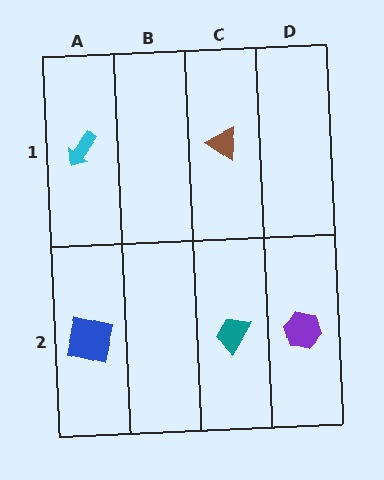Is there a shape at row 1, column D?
No, that cell is empty.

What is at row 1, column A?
A cyan arrow.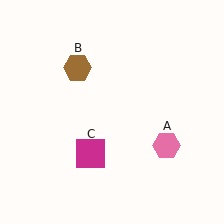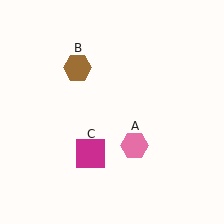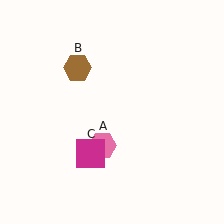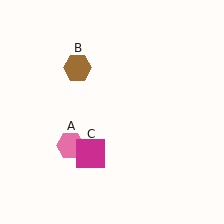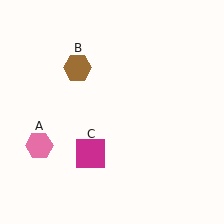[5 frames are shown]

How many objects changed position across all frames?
1 object changed position: pink hexagon (object A).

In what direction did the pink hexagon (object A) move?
The pink hexagon (object A) moved left.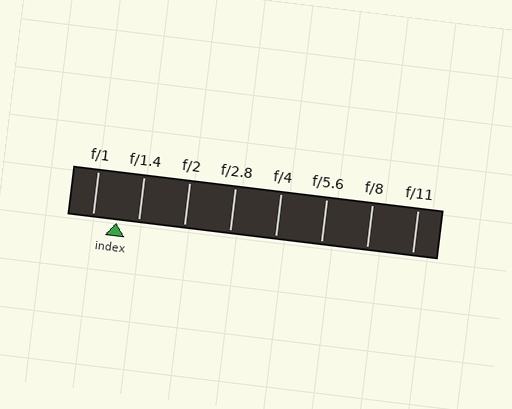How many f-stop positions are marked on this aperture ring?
There are 8 f-stop positions marked.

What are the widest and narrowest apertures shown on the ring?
The widest aperture shown is f/1 and the narrowest is f/11.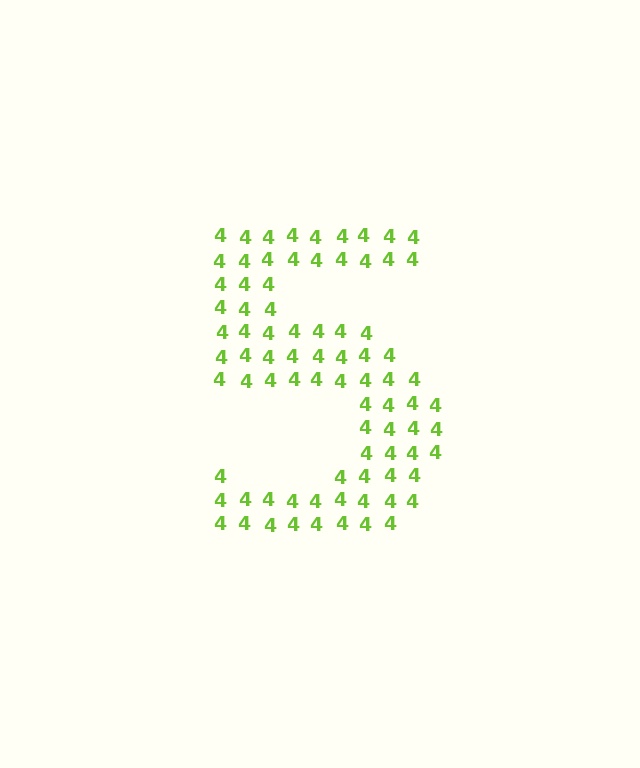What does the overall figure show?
The overall figure shows the digit 5.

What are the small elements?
The small elements are digit 4's.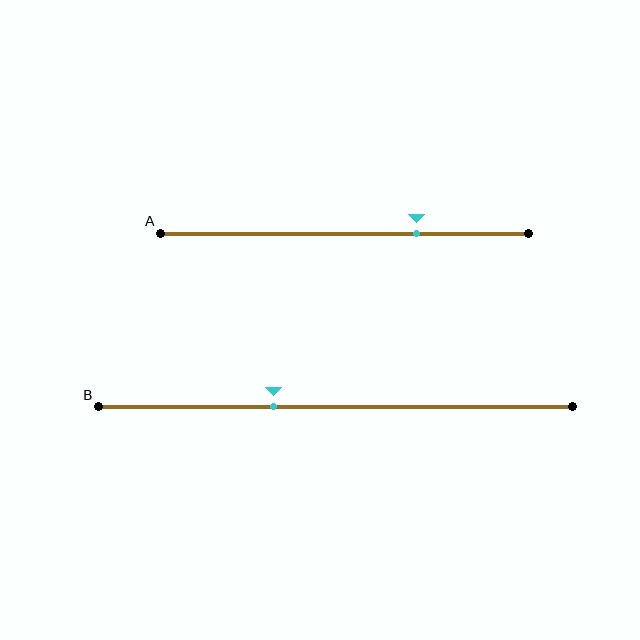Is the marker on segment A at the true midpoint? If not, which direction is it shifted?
No, the marker on segment A is shifted to the right by about 20% of the segment length.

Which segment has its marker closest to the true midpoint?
Segment B has its marker closest to the true midpoint.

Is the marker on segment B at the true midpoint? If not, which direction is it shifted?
No, the marker on segment B is shifted to the left by about 13% of the segment length.